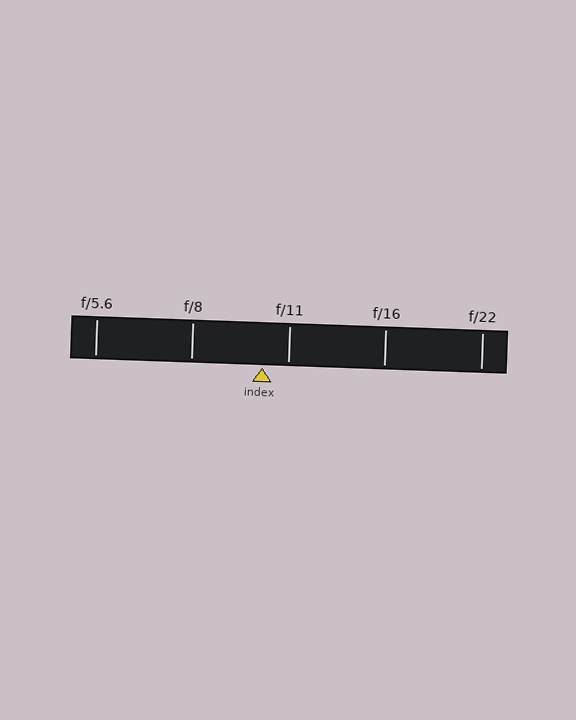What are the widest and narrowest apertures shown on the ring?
The widest aperture shown is f/5.6 and the narrowest is f/22.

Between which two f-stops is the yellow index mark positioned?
The index mark is between f/8 and f/11.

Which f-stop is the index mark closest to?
The index mark is closest to f/11.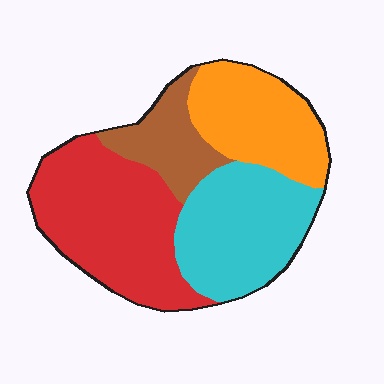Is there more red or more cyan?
Red.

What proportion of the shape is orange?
Orange takes up less than a quarter of the shape.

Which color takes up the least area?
Brown, at roughly 15%.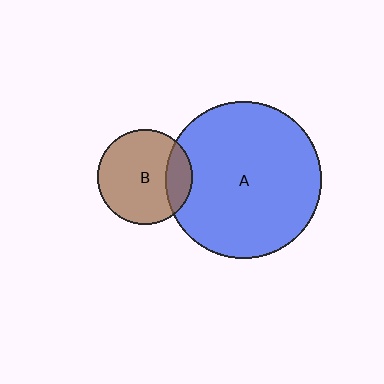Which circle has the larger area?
Circle A (blue).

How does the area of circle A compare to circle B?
Approximately 2.7 times.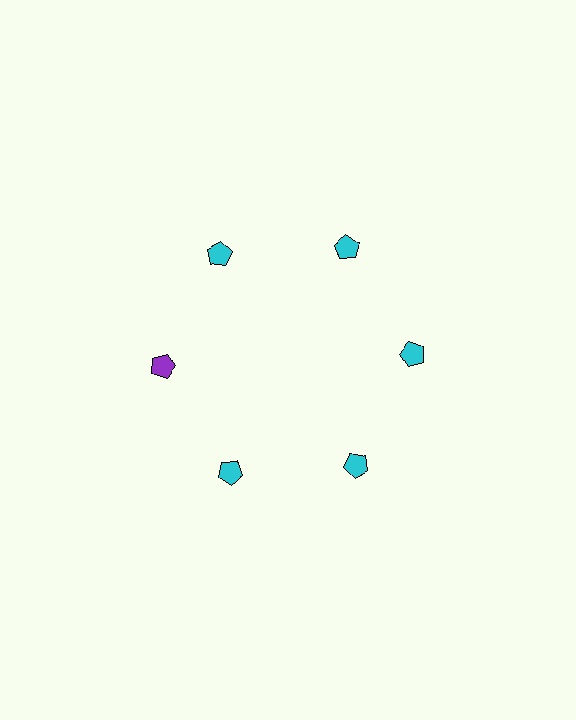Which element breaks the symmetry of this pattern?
The purple pentagon at roughly the 9 o'clock position breaks the symmetry. All other shapes are cyan pentagons.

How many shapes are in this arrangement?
There are 6 shapes arranged in a ring pattern.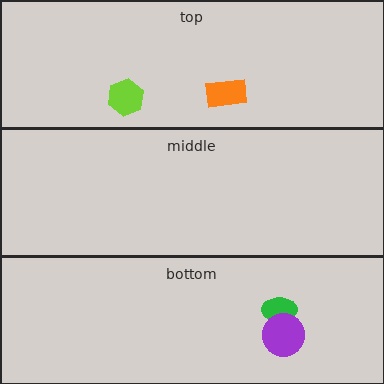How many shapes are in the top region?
2.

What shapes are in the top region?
The orange rectangle, the lime hexagon.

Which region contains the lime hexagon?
The top region.